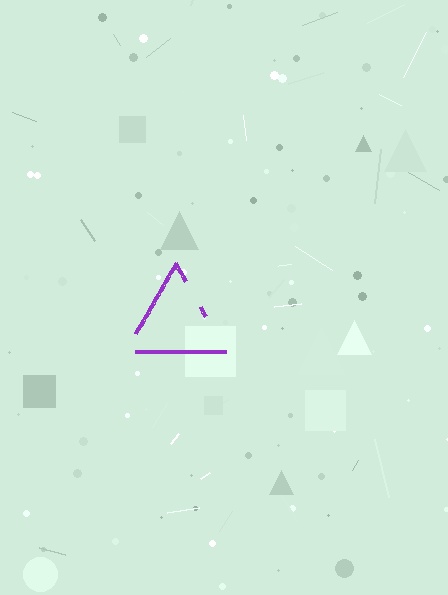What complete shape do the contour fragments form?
The contour fragments form a triangle.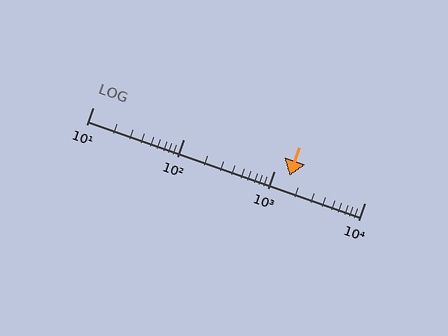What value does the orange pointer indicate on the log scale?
The pointer indicates approximately 1500.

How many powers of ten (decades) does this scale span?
The scale spans 3 decades, from 10 to 10000.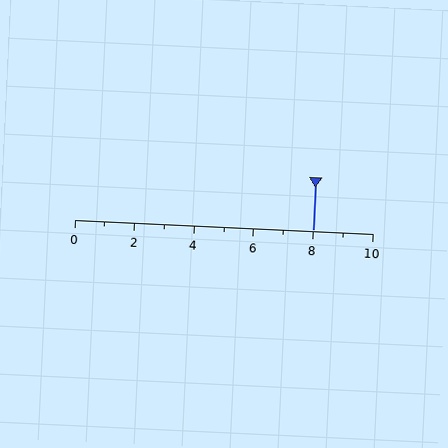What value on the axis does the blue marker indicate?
The marker indicates approximately 8.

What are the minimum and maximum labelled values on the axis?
The axis runs from 0 to 10.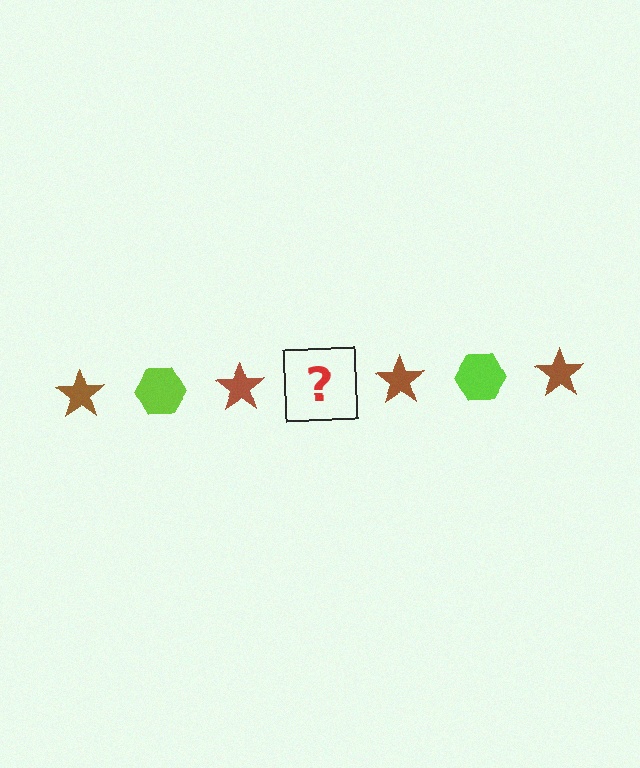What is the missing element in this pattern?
The missing element is a lime hexagon.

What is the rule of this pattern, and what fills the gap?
The rule is that the pattern alternates between brown star and lime hexagon. The gap should be filled with a lime hexagon.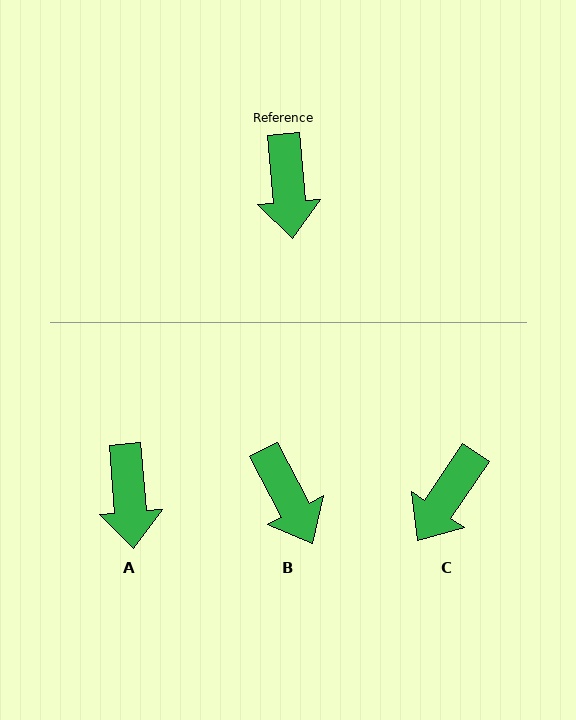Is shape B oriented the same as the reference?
No, it is off by about 22 degrees.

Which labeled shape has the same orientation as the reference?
A.